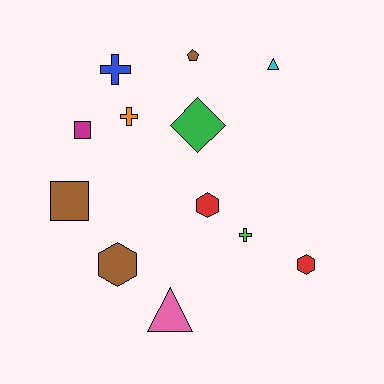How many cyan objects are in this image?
There is 1 cyan object.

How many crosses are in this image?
There are 3 crosses.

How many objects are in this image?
There are 12 objects.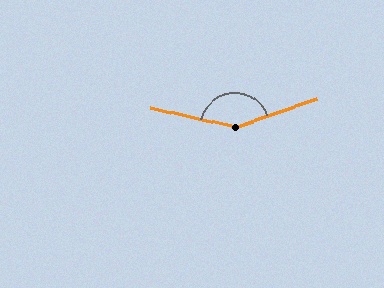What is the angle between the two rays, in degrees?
Approximately 148 degrees.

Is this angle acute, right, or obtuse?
It is obtuse.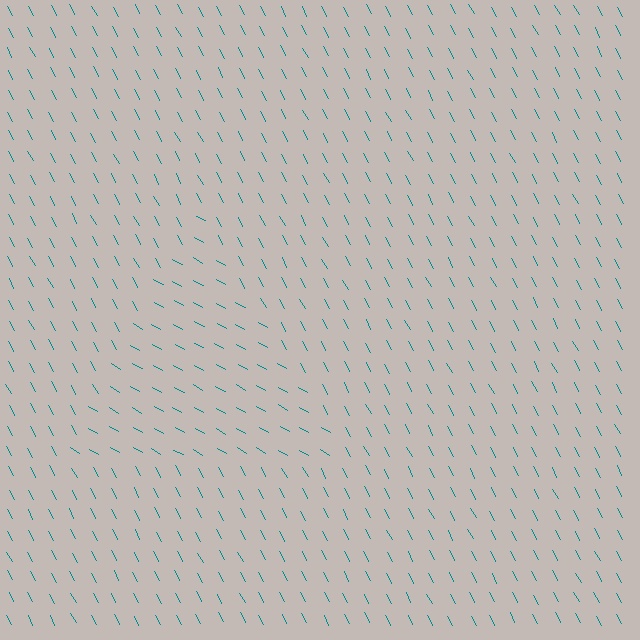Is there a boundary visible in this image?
Yes, there is a texture boundary formed by a change in line orientation.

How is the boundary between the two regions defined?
The boundary is defined purely by a change in line orientation (approximately 32 degrees difference). All lines are the same color and thickness.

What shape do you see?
I see a triangle.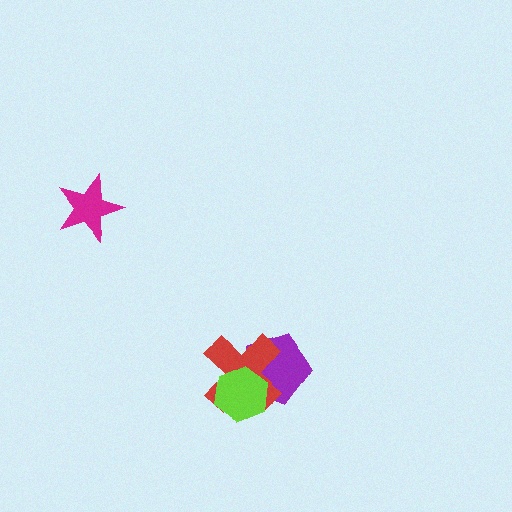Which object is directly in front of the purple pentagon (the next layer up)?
The red cross is directly in front of the purple pentagon.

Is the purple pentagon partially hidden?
Yes, it is partially covered by another shape.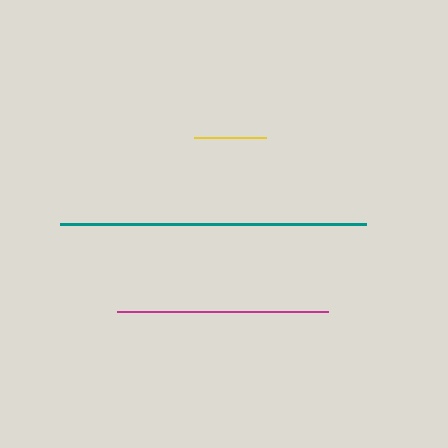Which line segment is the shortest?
The yellow line is the shortest at approximately 72 pixels.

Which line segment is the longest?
The teal line is the longest at approximately 306 pixels.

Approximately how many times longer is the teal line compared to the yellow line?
The teal line is approximately 4.2 times the length of the yellow line.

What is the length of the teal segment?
The teal segment is approximately 306 pixels long.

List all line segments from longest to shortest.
From longest to shortest: teal, magenta, yellow.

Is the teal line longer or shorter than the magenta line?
The teal line is longer than the magenta line.